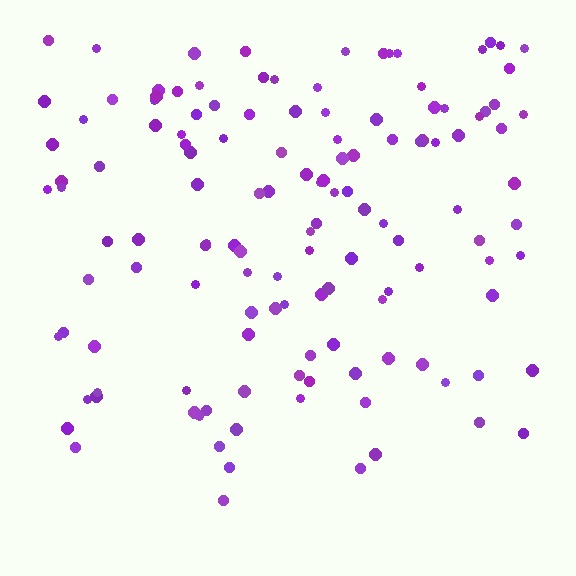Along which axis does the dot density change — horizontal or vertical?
Vertical.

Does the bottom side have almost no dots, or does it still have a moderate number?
Still a moderate number, just noticeably fewer than the top.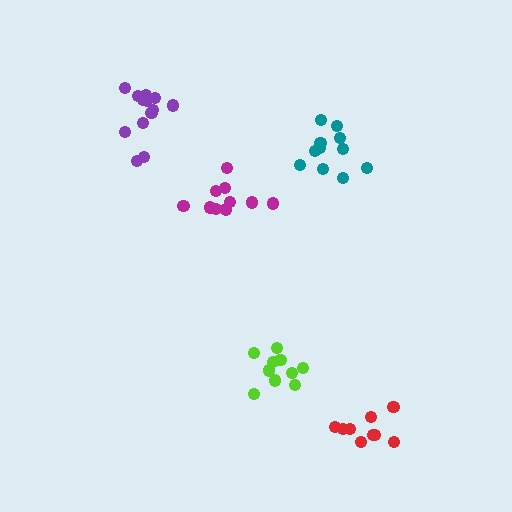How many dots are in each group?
Group 1: 10 dots, Group 2: 11 dots, Group 3: 10 dots, Group 4: 13 dots, Group 5: 9 dots (53 total).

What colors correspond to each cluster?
The clusters are colored: lime, teal, magenta, purple, red.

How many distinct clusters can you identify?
There are 5 distinct clusters.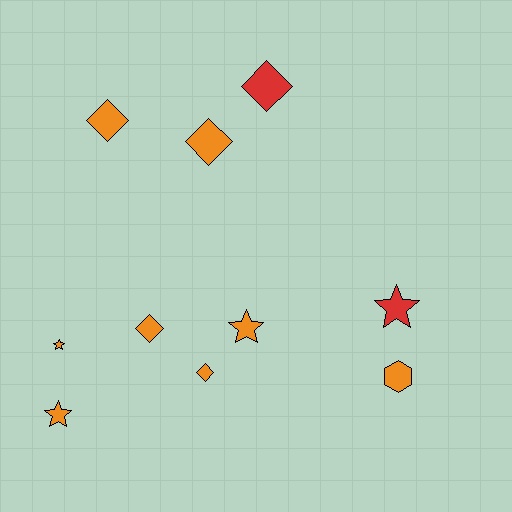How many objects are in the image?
There are 10 objects.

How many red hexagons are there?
There are no red hexagons.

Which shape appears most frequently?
Diamond, with 5 objects.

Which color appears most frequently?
Orange, with 8 objects.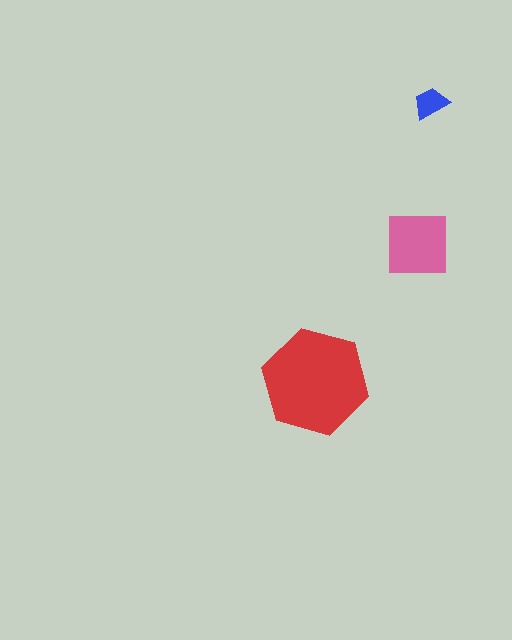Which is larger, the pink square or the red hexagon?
The red hexagon.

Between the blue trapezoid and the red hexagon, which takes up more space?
The red hexagon.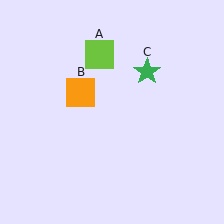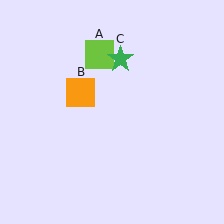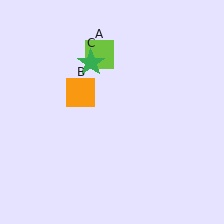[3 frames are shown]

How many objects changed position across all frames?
1 object changed position: green star (object C).